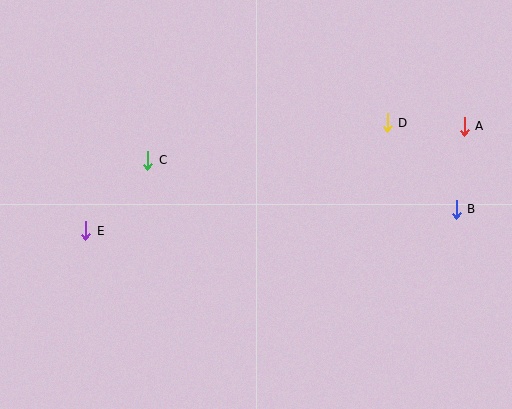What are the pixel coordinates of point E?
Point E is at (86, 231).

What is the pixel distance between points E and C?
The distance between E and C is 94 pixels.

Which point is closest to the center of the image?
Point C at (148, 160) is closest to the center.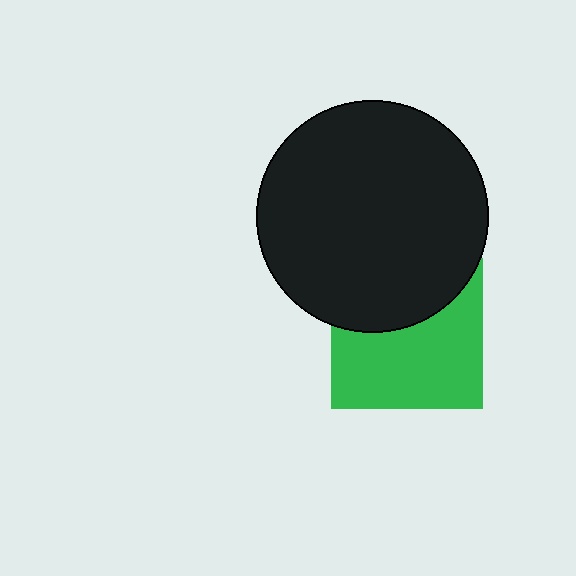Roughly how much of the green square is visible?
About half of it is visible (roughly 61%).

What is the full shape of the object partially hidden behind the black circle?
The partially hidden object is a green square.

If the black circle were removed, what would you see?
You would see the complete green square.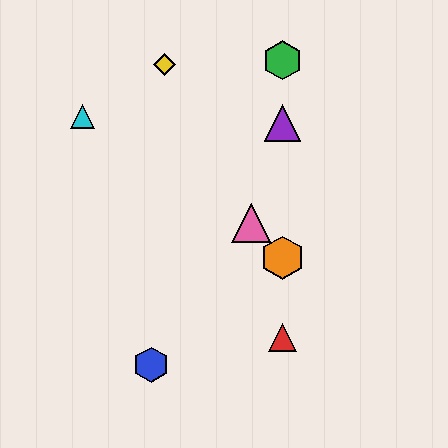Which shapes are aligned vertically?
The red triangle, the green hexagon, the purple triangle, the orange hexagon are aligned vertically.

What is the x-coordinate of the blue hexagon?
The blue hexagon is at x≈151.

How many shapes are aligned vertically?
4 shapes (the red triangle, the green hexagon, the purple triangle, the orange hexagon) are aligned vertically.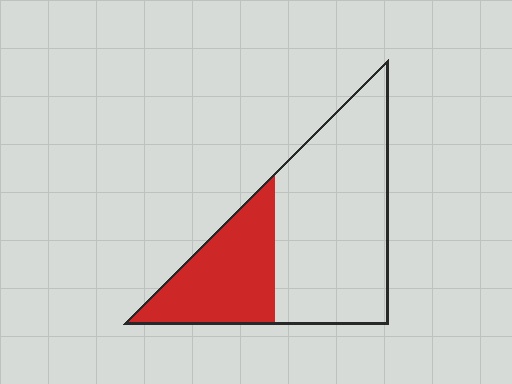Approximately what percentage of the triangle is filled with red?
Approximately 35%.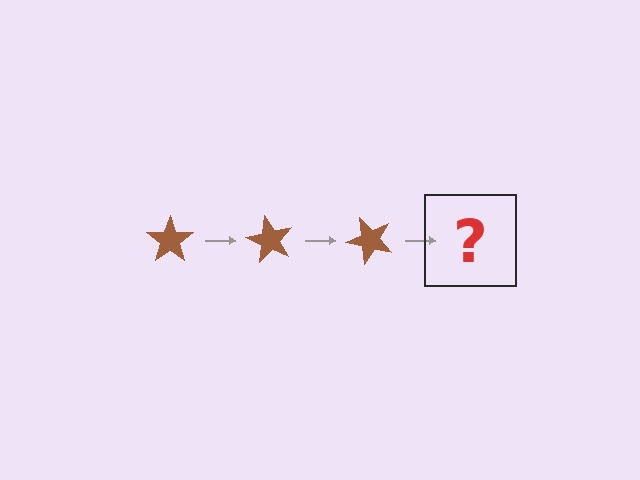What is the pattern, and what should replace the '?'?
The pattern is that the star rotates 60 degrees each step. The '?' should be a brown star rotated 180 degrees.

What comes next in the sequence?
The next element should be a brown star rotated 180 degrees.